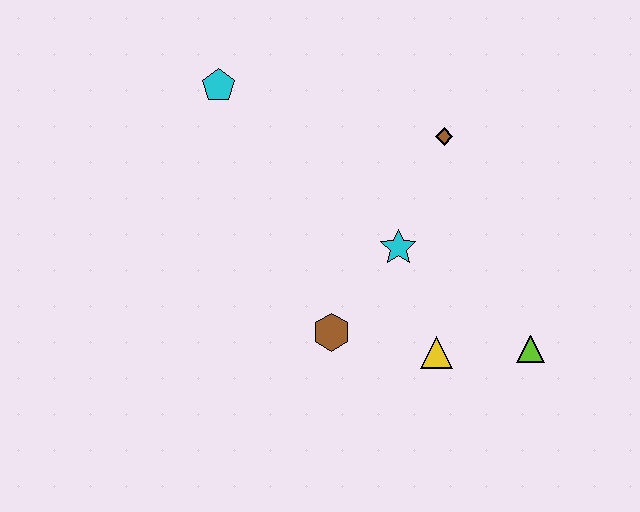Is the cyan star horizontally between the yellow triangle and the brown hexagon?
Yes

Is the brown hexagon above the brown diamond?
No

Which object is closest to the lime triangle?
The yellow triangle is closest to the lime triangle.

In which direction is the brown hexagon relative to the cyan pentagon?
The brown hexagon is below the cyan pentagon.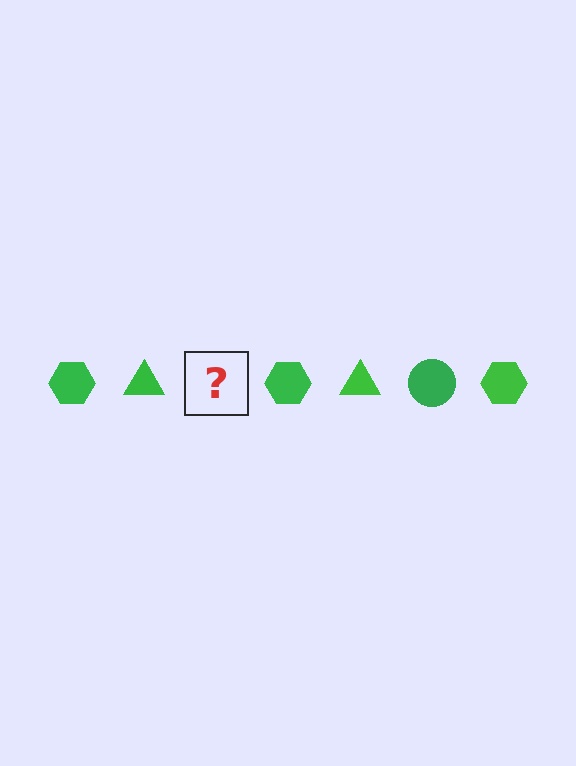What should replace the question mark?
The question mark should be replaced with a green circle.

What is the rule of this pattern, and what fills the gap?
The rule is that the pattern cycles through hexagon, triangle, circle shapes in green. The gap should be filled with a green circle.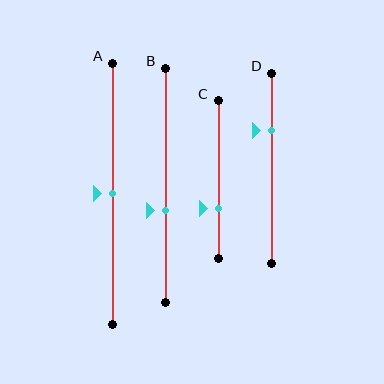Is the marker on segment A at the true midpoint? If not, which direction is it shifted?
Yes, the marker on segment A is at the true midpoint.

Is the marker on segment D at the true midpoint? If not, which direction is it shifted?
No, the marker on segment D is shifted upward by about 20% of the segment length.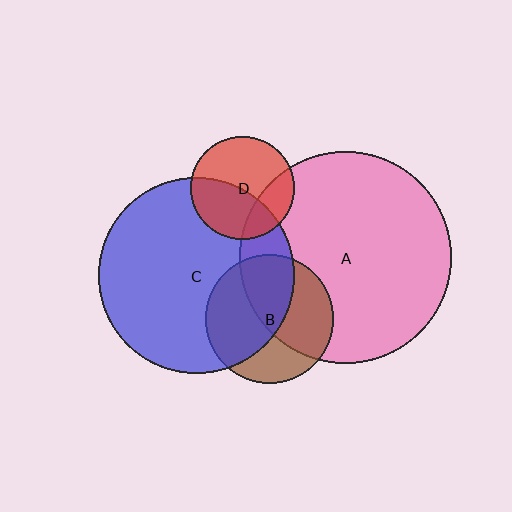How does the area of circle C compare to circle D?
Approximately 3.6 times.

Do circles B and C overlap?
Yes.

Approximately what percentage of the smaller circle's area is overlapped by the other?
Approximately 55%.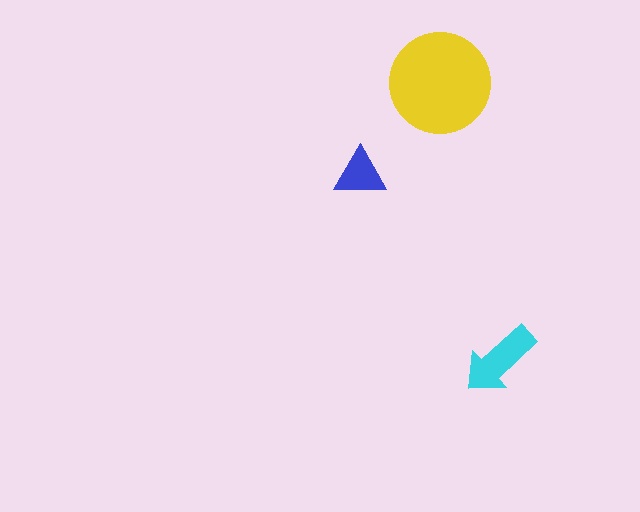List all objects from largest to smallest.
The yellow circle, the cyan arrow, the blue triangle.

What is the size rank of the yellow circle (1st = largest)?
1st.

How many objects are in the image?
There are 3 objects in the image.